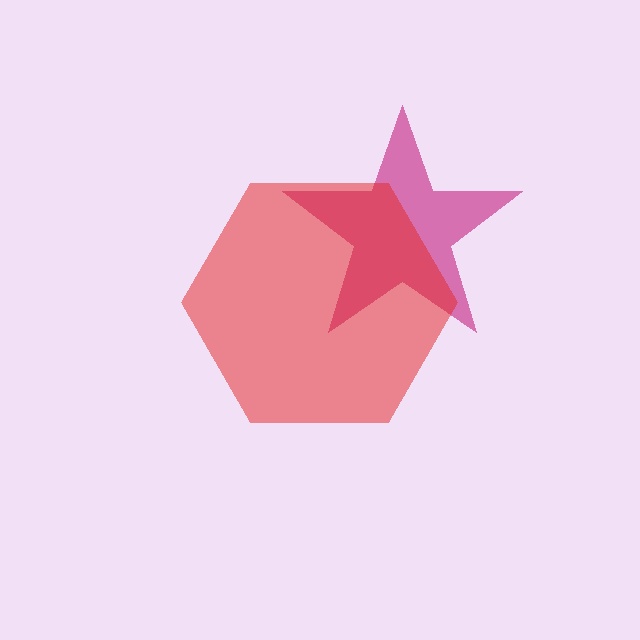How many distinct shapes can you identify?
There are 2 distinct shapes: a magenta star, a red hexagon.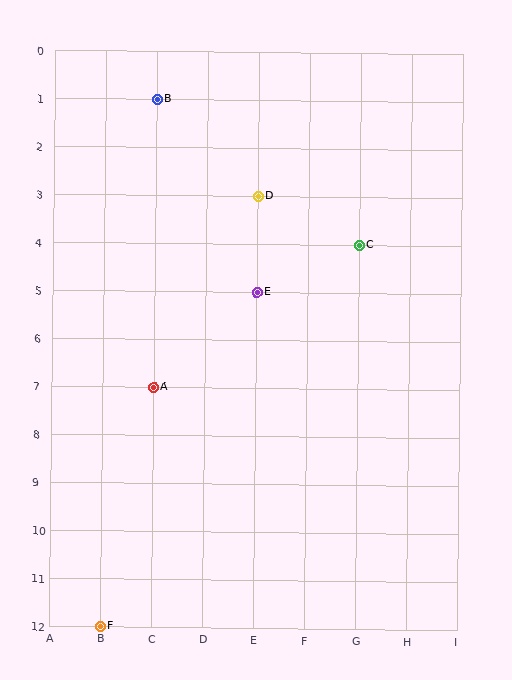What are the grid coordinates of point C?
Point C is at grid coordinates (G, 4).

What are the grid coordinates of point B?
Point B is at grid coordinates (C, 1).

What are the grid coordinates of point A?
Point A is at grid coordinates (C, 7).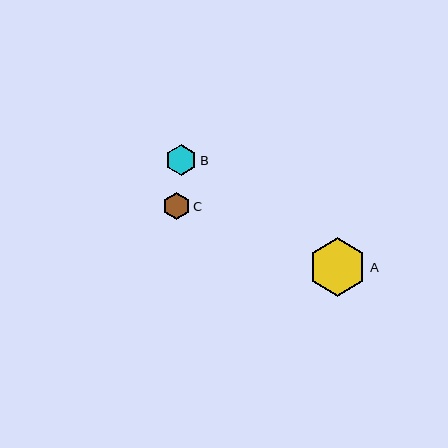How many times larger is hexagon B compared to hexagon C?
Hexagon B is approximately 1.1 times the size of hexagon C.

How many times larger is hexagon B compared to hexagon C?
Hexagon B is approximately 1.1 times the size of hexagon C.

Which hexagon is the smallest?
Hexagon C is the smallest with a size of approximately 27 pixels.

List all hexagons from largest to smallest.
From largest to smallest: A, B, C.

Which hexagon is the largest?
Hexagon A is the largest with a size of approximately 58 pixels.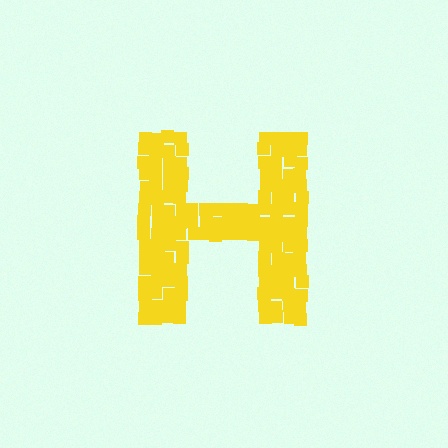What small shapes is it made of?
It is made of small squares.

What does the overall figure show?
The overall figure shows the letter H.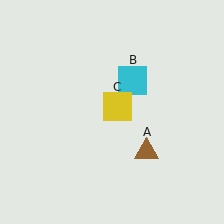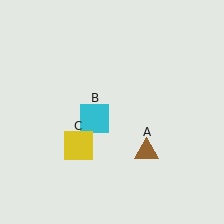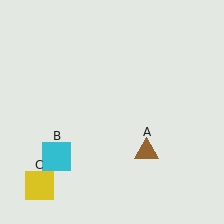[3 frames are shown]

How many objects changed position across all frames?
2 objects changed position: cyan square (object B), yellow square (object C).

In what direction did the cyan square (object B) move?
The cyan square (object B) moved down and to the left.